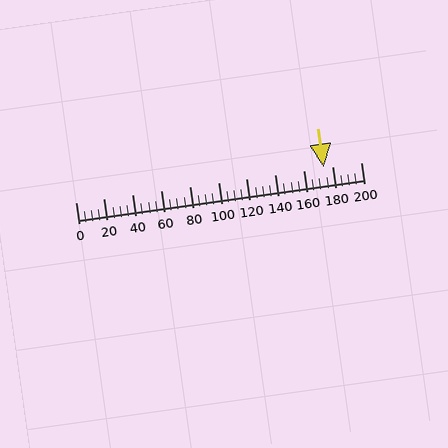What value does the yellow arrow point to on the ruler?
The yellow arrow points to approximately 174.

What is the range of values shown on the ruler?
The ruler shows values from 0 to 200.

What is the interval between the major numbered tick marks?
The major tick marks are spaced 20 units apart.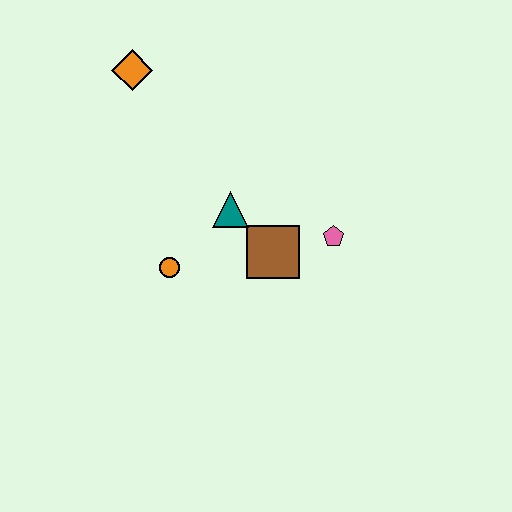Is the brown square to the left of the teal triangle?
No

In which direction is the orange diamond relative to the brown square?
The orange diamond is above the brown square.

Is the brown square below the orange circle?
No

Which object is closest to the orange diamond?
The teal triangle is closest to the orange diamond.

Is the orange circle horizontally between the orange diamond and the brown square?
Yes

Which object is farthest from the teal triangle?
The orange diamond is farthest from the teal triangle.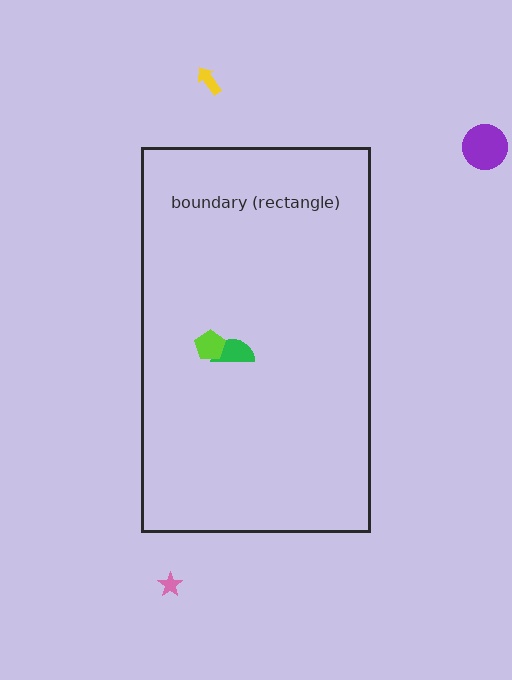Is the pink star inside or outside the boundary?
Outside.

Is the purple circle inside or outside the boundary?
Outside.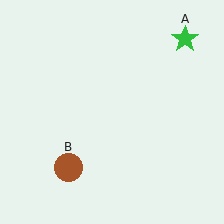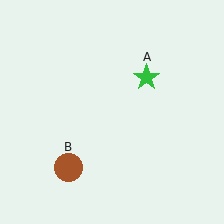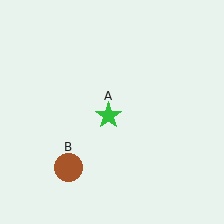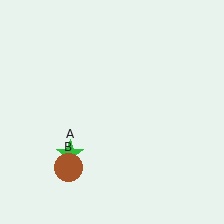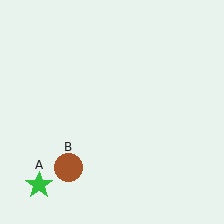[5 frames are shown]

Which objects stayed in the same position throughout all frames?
Brown circle (object B) remained stationary.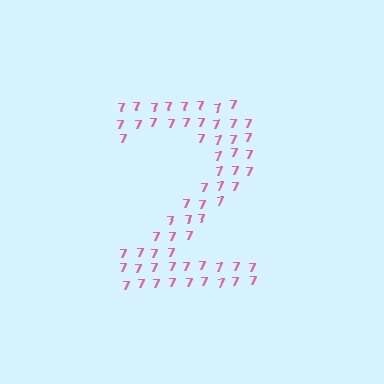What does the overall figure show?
The overall figure shows the digit 2.